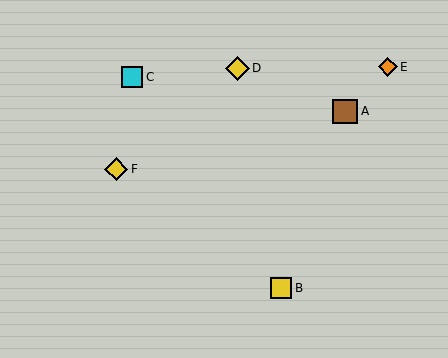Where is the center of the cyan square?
The center of the cyan square is at (132, 77).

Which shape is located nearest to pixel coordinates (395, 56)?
The orange diamond (labeled E) at (388, 67) is nearest to that location.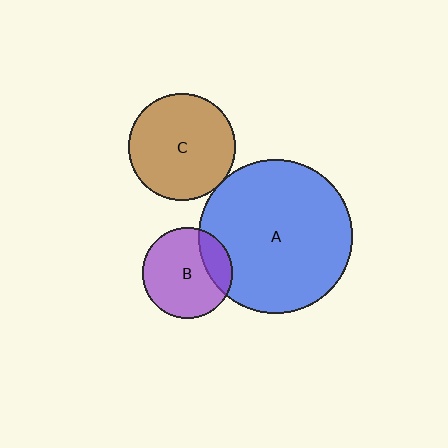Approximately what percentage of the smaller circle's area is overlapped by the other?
Approximately 20%.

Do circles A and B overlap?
Yes.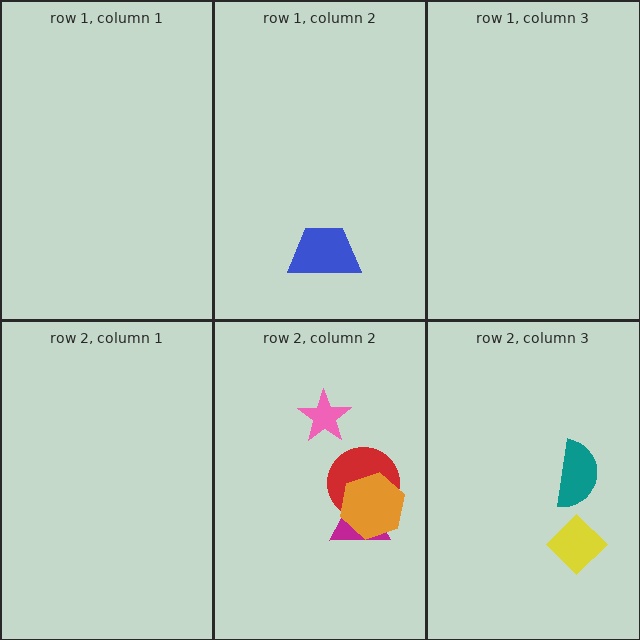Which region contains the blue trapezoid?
The row 1, column 2 region.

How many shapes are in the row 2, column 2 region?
4.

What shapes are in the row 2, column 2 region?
The pink star, the red circle, the magenta triangle, the orange hexagon.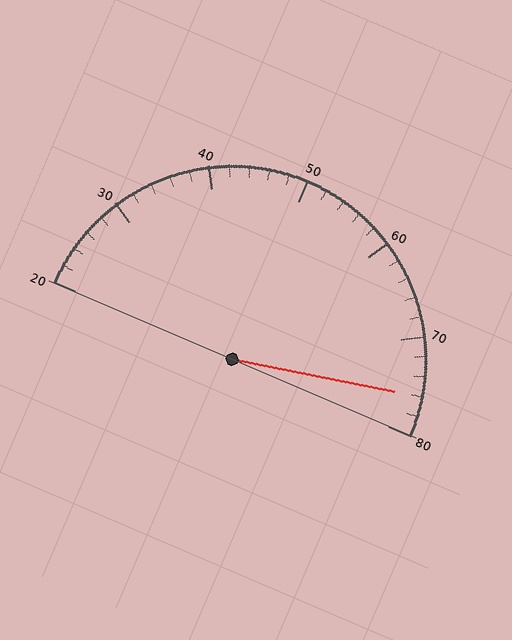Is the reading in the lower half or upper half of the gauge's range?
The reading is in the upper half of the range (20 to 80).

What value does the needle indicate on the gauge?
The needle indicates approximately 76.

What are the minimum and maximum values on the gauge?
The gauge ranges from 20 to 80.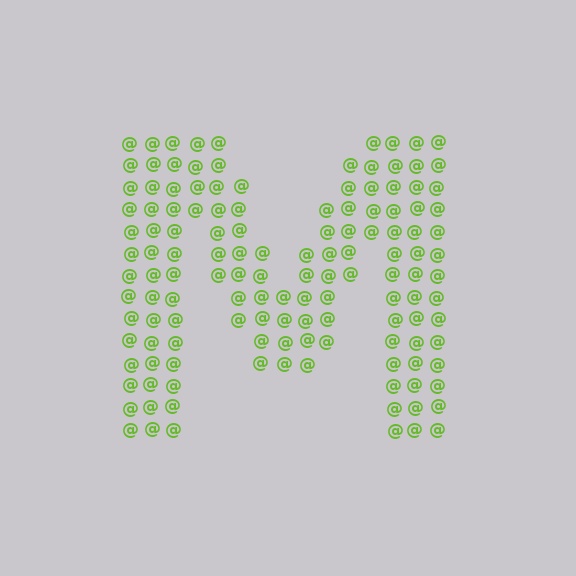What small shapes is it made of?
It is made of small at signs.